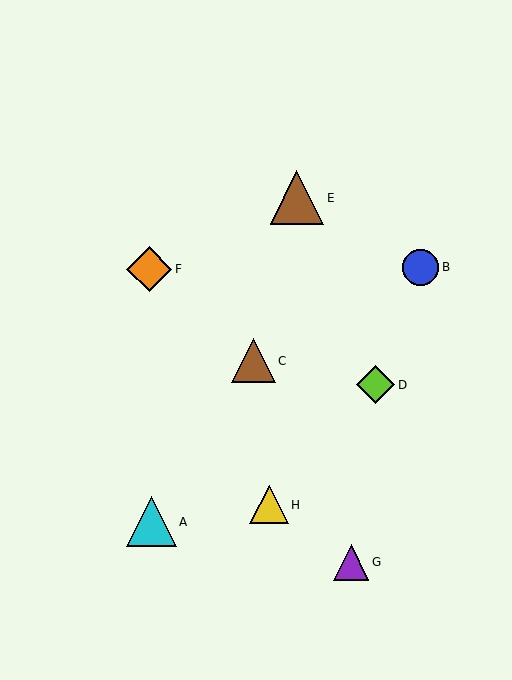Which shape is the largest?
The brown triangle (labeled E) is the largest.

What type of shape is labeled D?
Shape D is a lime diamond.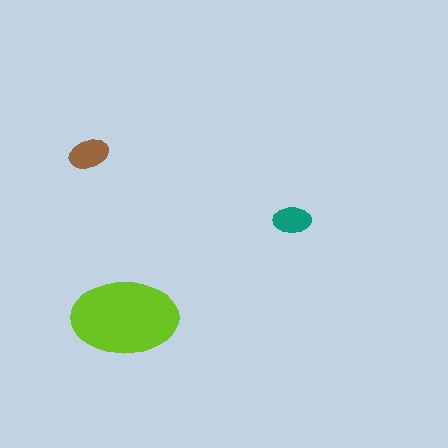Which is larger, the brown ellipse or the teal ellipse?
The brown one.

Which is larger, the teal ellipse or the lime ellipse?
The lime one.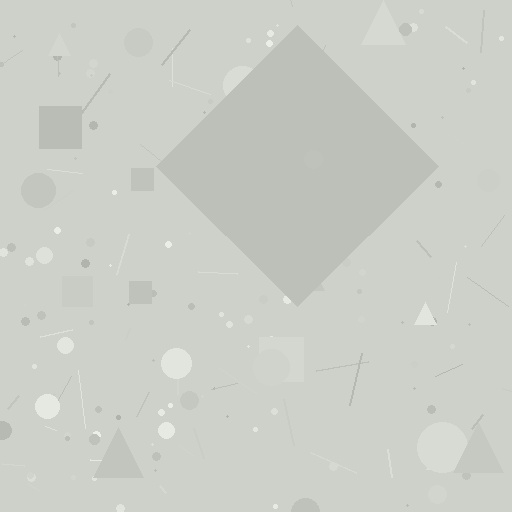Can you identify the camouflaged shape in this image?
The camouflaged shape is a diamond.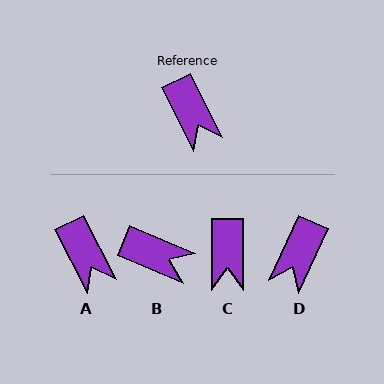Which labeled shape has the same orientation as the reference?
A.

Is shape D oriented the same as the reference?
No, it is off by about 51 degrees.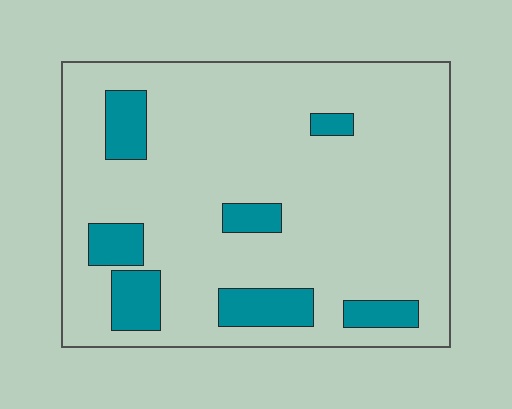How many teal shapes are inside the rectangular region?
7.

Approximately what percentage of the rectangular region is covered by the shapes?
Approximately 15%.